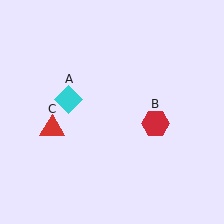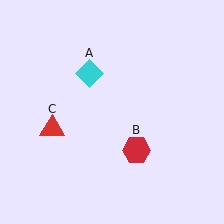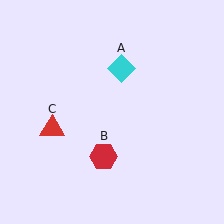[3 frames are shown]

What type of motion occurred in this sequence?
The cyan diamond (object A), red hexagon (object B) rotated clockwise around the center of the scene.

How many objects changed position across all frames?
2 objects changed position: cyan diamond (object A), red hexagon (object B).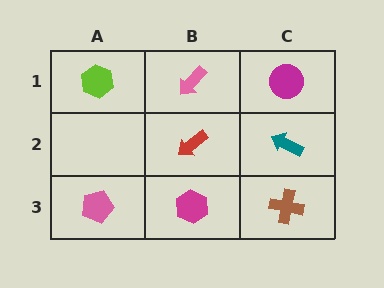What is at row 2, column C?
A teal arrow.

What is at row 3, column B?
A magenta hexagon.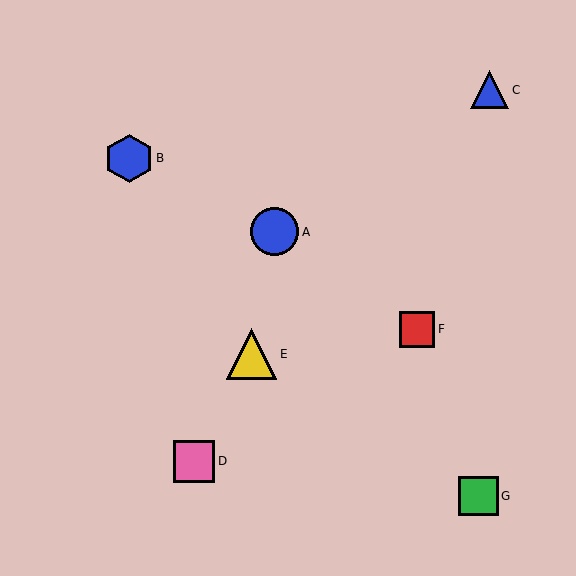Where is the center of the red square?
The center of the red square is at (417, 329).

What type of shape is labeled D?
Shape D is a pink square.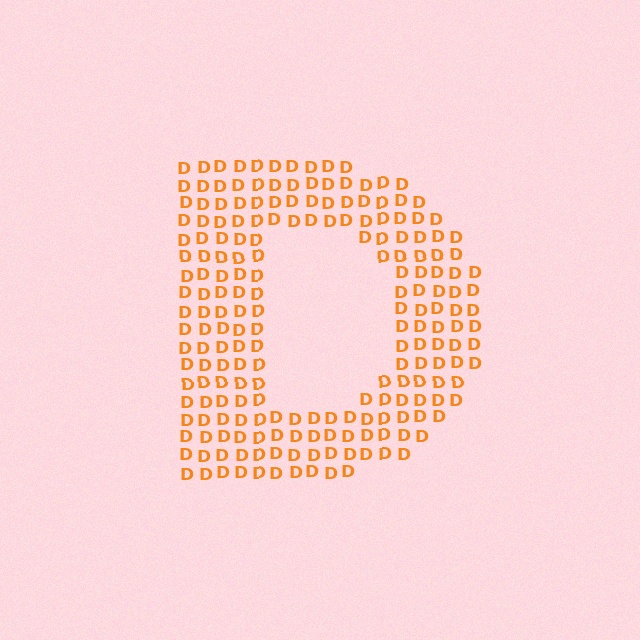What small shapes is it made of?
It is made of small letter D's.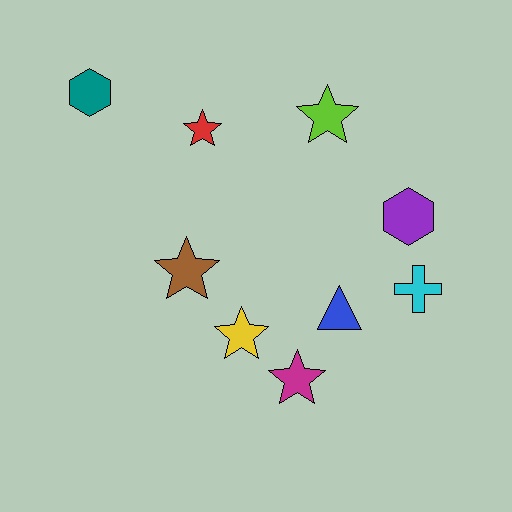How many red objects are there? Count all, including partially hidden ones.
There is 1 red object.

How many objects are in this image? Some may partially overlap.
There are 9 objects.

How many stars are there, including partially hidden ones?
There are 5 stars.